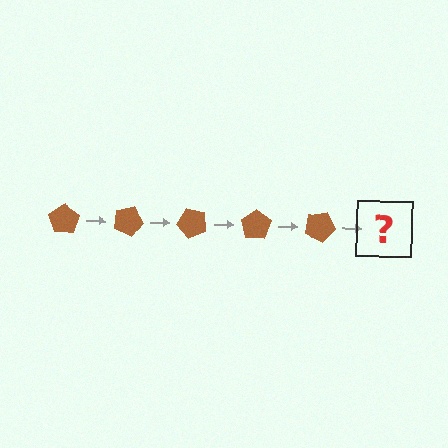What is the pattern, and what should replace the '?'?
The pattern is that the pentagon rotates 25 degrees each step. The '?' should be a brown pentagon rotated 125 degrees.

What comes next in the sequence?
The next element should be a brown pentagon rotated 125 degrees.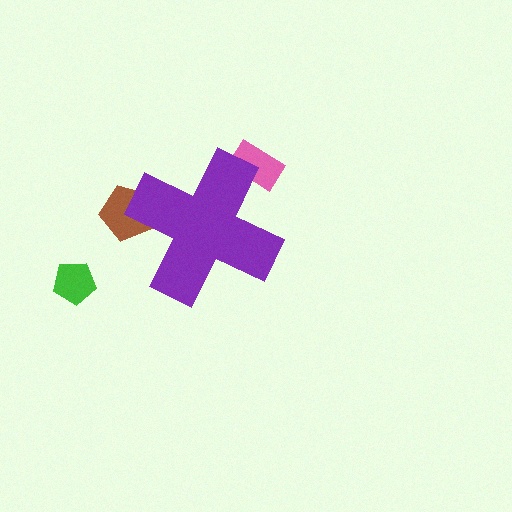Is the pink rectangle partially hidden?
Yes, the pink rectangle is partially hidden behind the purple cross.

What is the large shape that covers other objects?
A purple cross.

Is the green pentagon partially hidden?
No, the green pentagon is fully visible.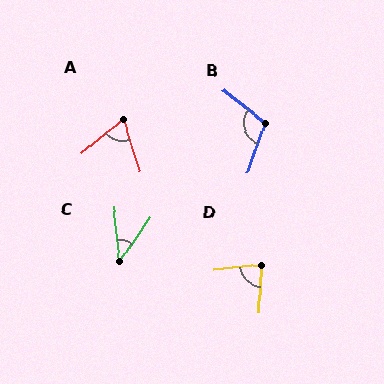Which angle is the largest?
B, at approximately 110 degrees.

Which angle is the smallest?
C, at approximately 41 degrees.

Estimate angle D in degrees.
Approximately 81 degrees.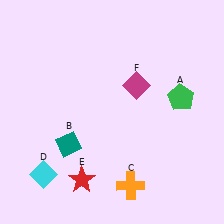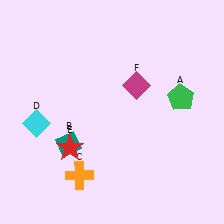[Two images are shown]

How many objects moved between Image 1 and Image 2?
3 objects moved between the two images.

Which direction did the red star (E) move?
The red star (E) moved up.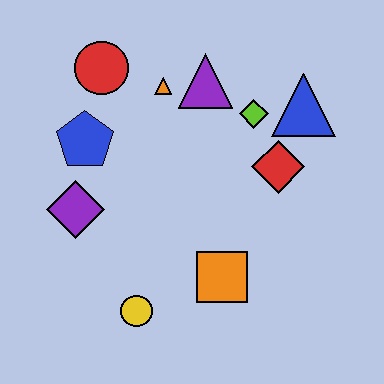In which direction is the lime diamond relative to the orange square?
The lime diamond is above the orange square.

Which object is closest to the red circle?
The orange triangle is closest to the red circle.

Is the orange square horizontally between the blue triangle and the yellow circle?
Yes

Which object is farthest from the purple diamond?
The blue triangle is farthest from the purple diamond.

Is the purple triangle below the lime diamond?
No